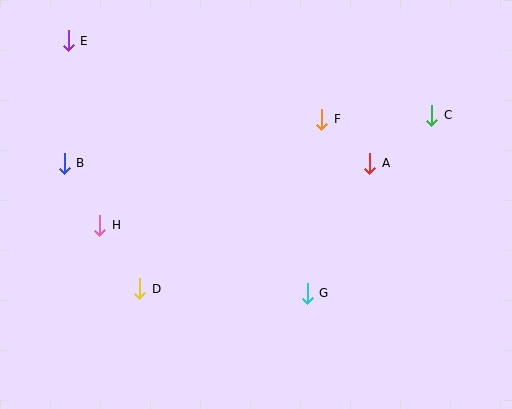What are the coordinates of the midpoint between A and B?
The midpoint between A and B is at (217, 163).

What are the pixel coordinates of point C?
Point C is at (432, 115).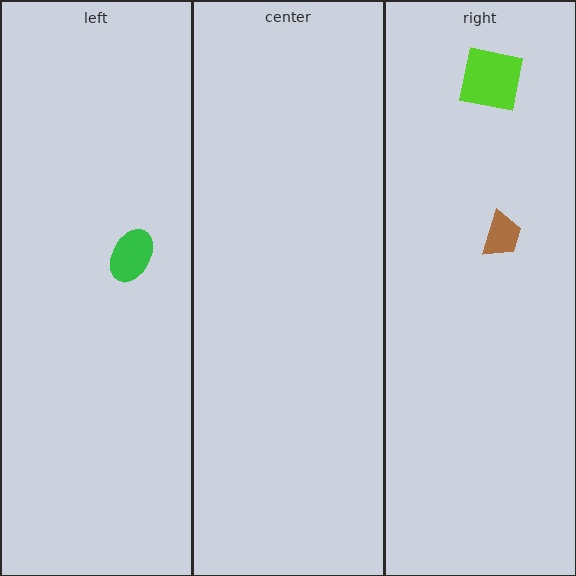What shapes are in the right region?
The lime square, the brown trapezoid.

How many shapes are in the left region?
1.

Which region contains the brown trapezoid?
The right region.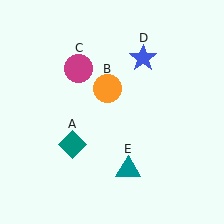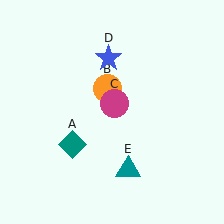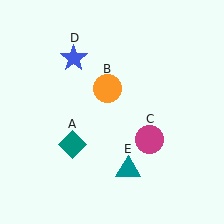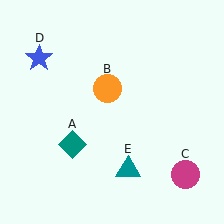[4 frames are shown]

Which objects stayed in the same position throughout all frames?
Teal diamond (object A) and orange circle (object B) and teal triangle (object E) remained stationary.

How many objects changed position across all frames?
2 objects changed position: magenta circle (object C), blue star (object D).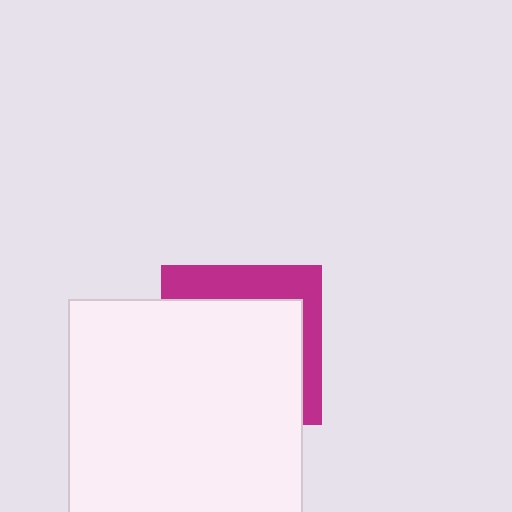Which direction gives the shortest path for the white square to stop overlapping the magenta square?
Moving down gives the shortest separation.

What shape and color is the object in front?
The object in front is a white square.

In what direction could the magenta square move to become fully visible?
The magenta square could move up. That would shift it out from behind the white square entirely.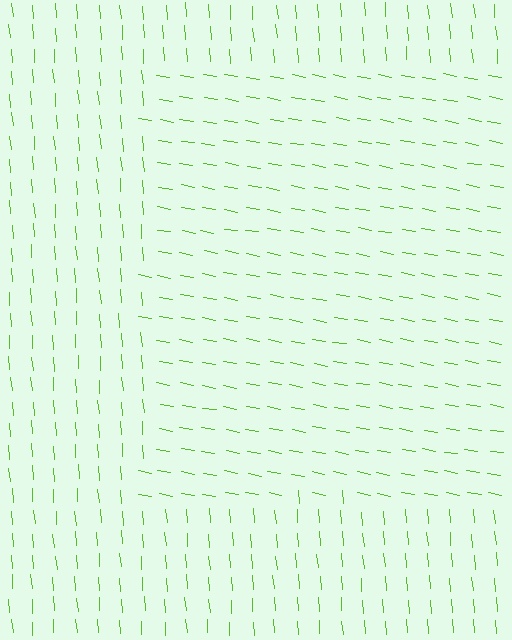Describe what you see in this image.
The image is filled with small lime line segments. A rectangle region in the image has lines oriented differently from the surrounding lines, creating a visible texture boundary.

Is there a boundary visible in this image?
Yes, there is a texture boundary formed by a change in line orientation.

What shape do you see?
I see a rectangle.